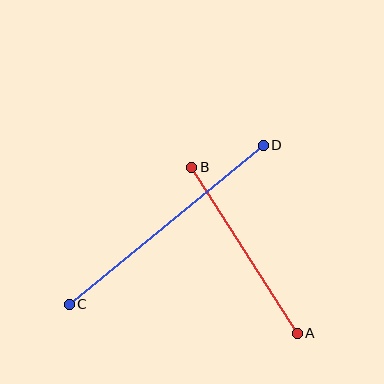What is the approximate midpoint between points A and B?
The midpoint is at approximately (244, 250) pixels.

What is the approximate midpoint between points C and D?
The midpoint is at approximately (166, 225) pixels.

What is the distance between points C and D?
The distance is approximately 251 pixels.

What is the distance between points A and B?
The distance is approximately 197 pixels.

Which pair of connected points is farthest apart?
Points C and D are farthest apart.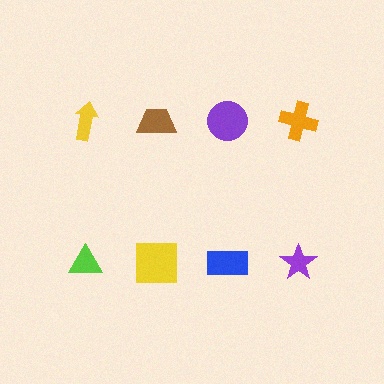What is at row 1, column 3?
A purple circle.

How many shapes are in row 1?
4 shapes.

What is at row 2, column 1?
A lime triangle.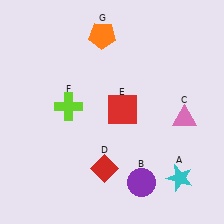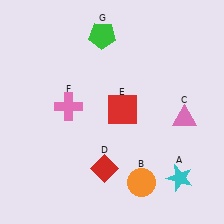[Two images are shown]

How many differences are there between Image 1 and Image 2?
There are 3 differences between the two images.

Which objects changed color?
B changed from purple to orange. F changed from lime to pink. G changed from orange to green.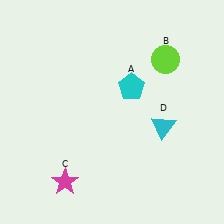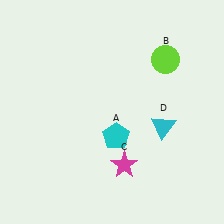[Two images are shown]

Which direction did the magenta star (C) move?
The magenta star (C) moved right.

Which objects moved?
The objects that moved are: the cyan pentagon (A), the magenta star (C).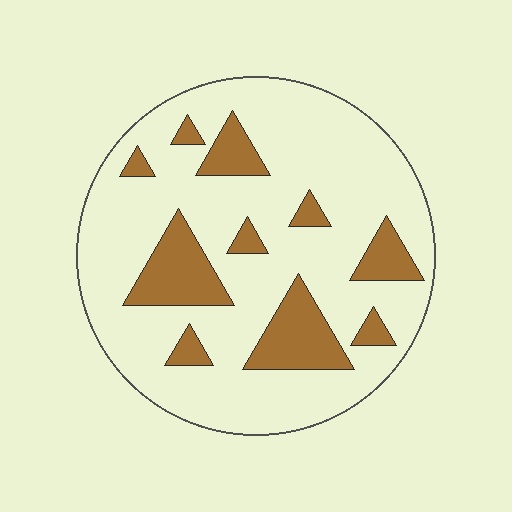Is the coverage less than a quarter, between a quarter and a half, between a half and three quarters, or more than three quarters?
Less than a quarter.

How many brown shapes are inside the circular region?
10.